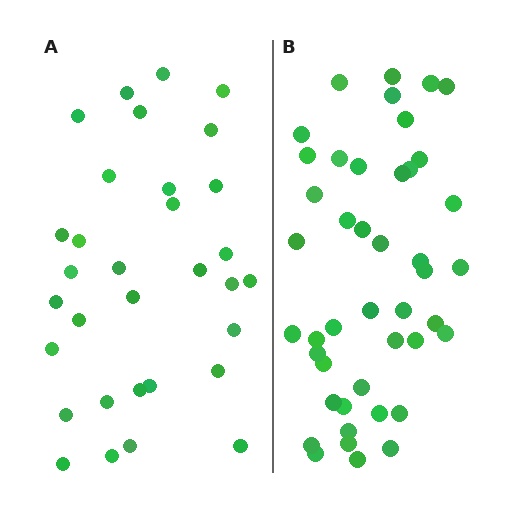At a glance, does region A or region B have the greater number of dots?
Region B (the right region) has more dots.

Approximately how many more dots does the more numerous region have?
Region B has roughly 12 or so more dots than region A.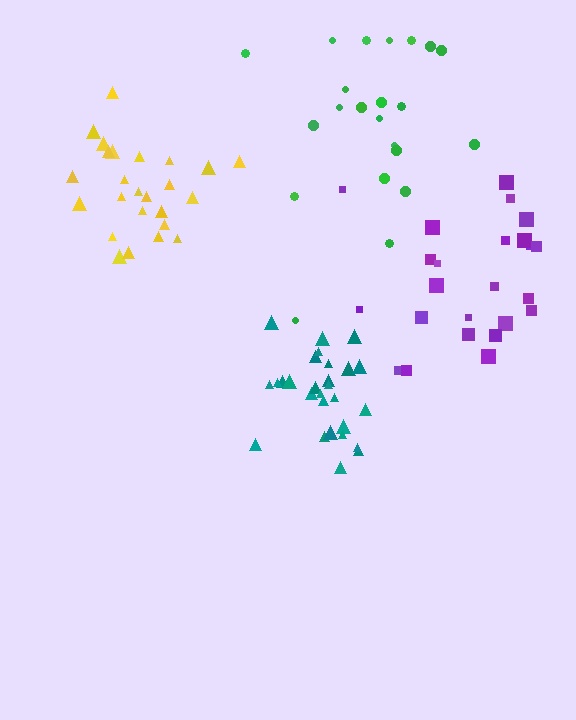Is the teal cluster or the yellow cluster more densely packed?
Teal.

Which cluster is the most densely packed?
Teal.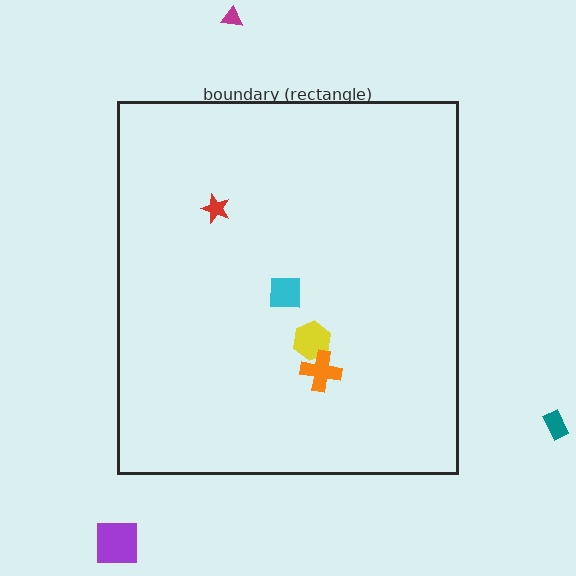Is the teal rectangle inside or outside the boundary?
Outside.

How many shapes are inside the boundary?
4 inside, 3 outside.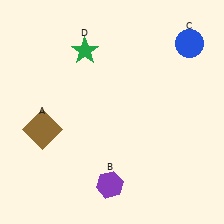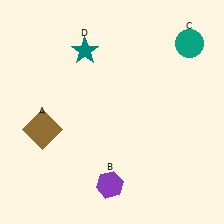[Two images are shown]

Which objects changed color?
C changed from blue to teal. D changed from green to teal.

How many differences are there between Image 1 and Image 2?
There are 2 differences between the two images.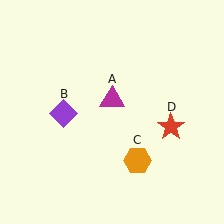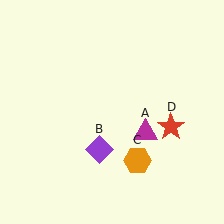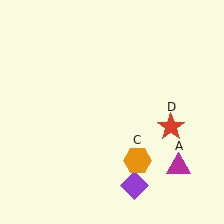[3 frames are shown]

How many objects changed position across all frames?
2 objects changed position: magenta triangle (object A), purple diamond (object B).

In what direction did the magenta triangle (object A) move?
The magenta triangle (object A) moved down and to the right.